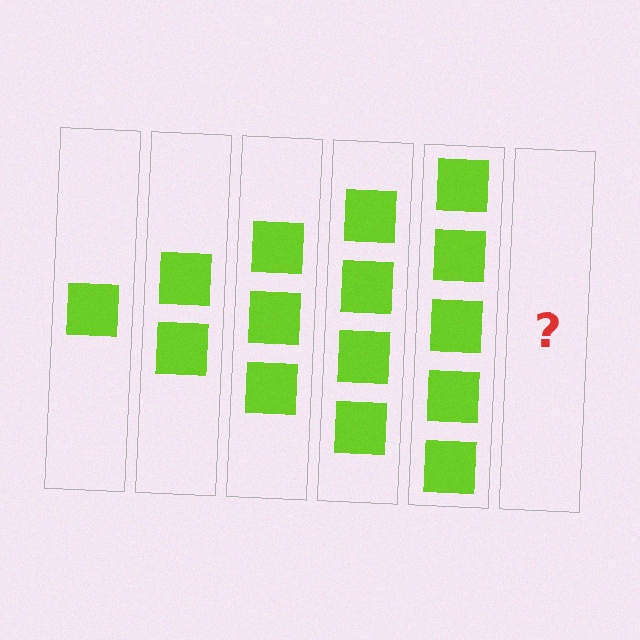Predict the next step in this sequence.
The next step is 6 squares.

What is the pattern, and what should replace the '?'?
The pattern is that each step adds one more square. The '?' should be 6 squares.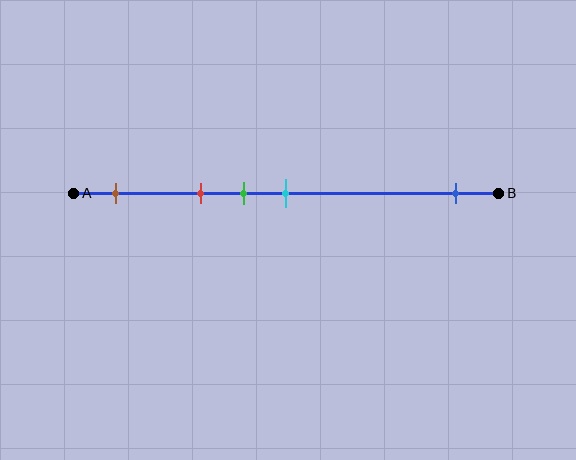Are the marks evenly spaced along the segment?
No, the marks are not evenly spaced.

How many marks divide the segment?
There are 5 marks dividing the segment.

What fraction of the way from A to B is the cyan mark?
The cyan mark is approximately 50% (0.5) of the way from A to B.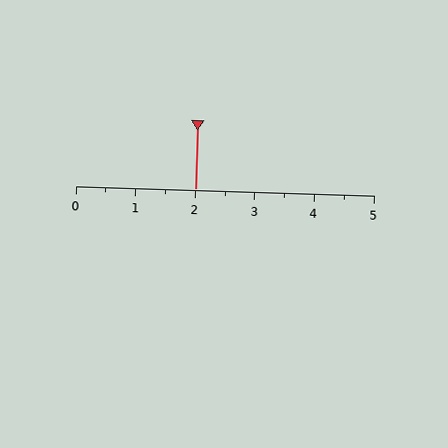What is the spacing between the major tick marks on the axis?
The major ticks are spaced 1 apart.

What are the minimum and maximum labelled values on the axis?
The axis runs from 0 to 5.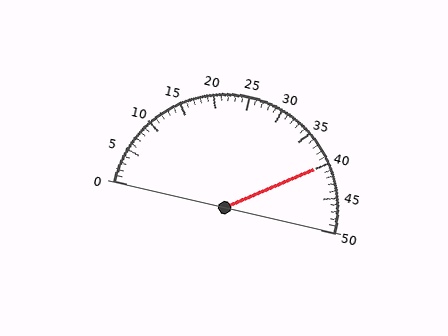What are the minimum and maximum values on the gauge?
The gauge ranges from 0 to 50.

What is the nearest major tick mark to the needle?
The nearest major tick mark is 40.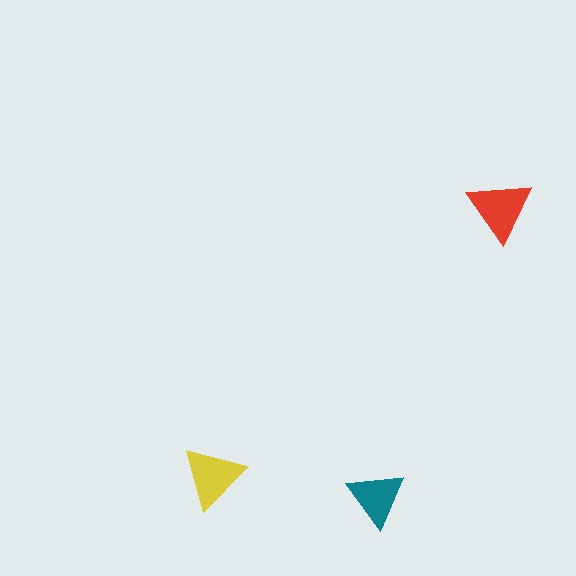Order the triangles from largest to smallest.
the red one, the yellow one, the teal one.